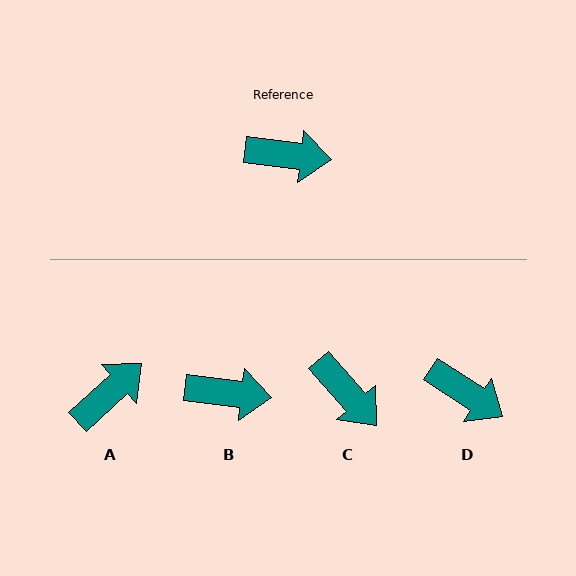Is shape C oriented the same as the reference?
No, it is off by about 42 degrees.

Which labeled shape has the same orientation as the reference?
B.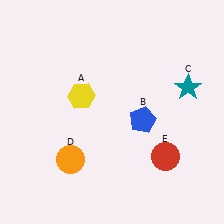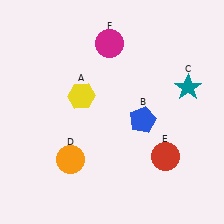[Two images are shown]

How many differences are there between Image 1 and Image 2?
There is 1 difference between the two images.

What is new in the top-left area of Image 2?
A magenta circle (F) was added in the top-left area of Image 2.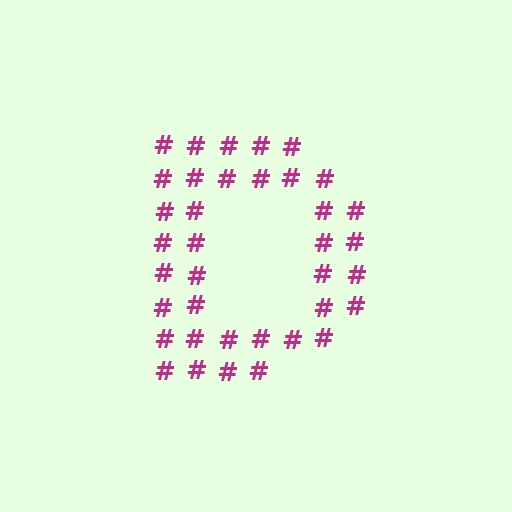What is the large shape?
The large shape is the letter D.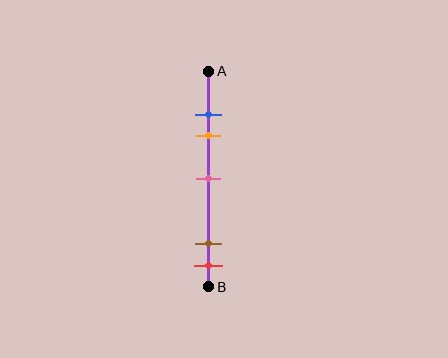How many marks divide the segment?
There are 5 marks dividing the segment.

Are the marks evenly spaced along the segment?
No, the marks are not evenly spaced.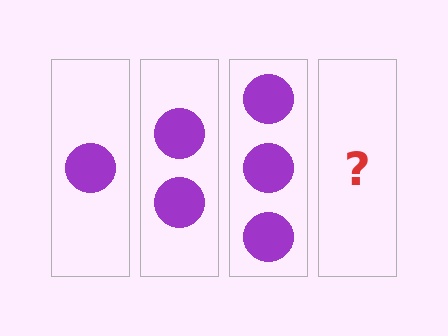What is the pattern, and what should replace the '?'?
The pattern is that each step adds one more circle. The '?' should be 4 circles.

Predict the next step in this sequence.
The next step is 4 circles.